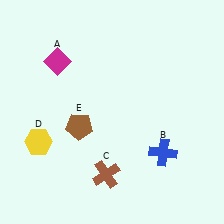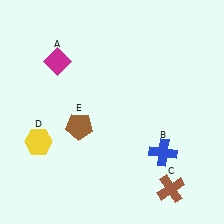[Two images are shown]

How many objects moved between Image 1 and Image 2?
1 object moved between the two images.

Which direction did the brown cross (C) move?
The brown cross (C) moved right.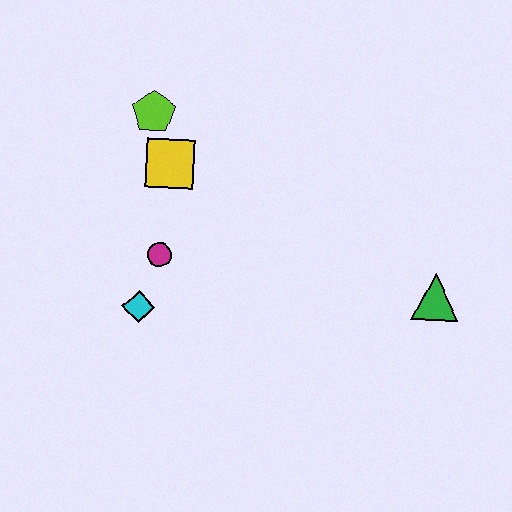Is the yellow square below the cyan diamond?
No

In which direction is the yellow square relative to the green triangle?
The yellow square is to the left of the green triangle.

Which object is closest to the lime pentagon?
The yellow square is closest to the lime pentagon.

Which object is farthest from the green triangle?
The lime pentagon is farthest from the green triangle.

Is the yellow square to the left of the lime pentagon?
No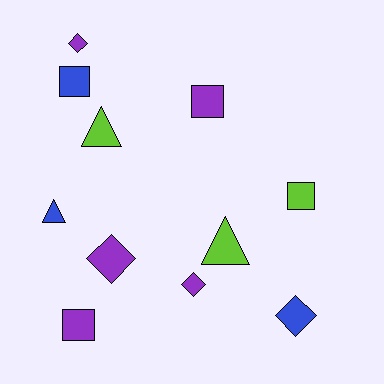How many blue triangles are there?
There is 1 blue triangle.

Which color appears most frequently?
Purple, with 5 objects.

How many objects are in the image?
There are 11 objects.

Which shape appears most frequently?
Diamond, with 4 objects.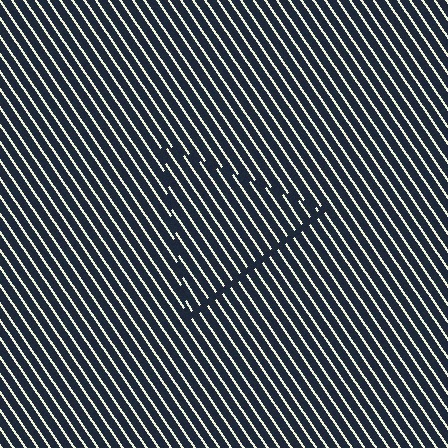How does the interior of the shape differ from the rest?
The interior of the shape contains the same grating, shifted by half a period — the contour is defined by the phase discontinuity where line-ends from the inner and outer gratings abut.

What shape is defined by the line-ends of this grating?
An illusory triangle. The interior of the shape contains the same grating, shifted by half a period — the contour is defined by the phase discontinuity where line-ends from the inner and outer gratings abut.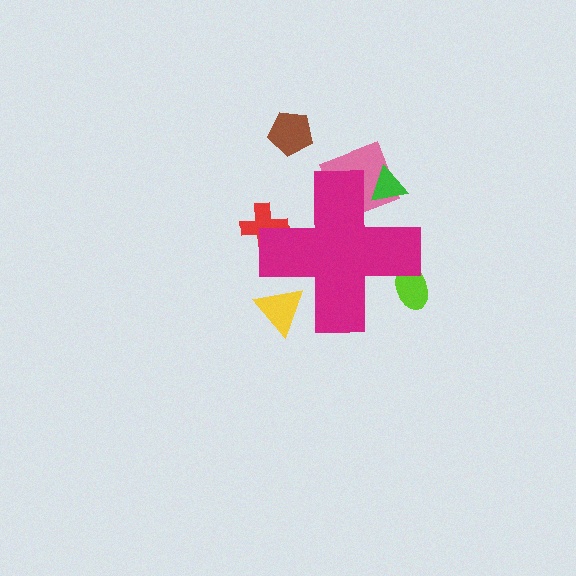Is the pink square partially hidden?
Yes, the pink square is partially hidden behind the magenta cross.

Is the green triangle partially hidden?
Yes, the green triangle is partially hidden behind the magenta cross.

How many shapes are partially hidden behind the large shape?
5 shapes are partially hidden.